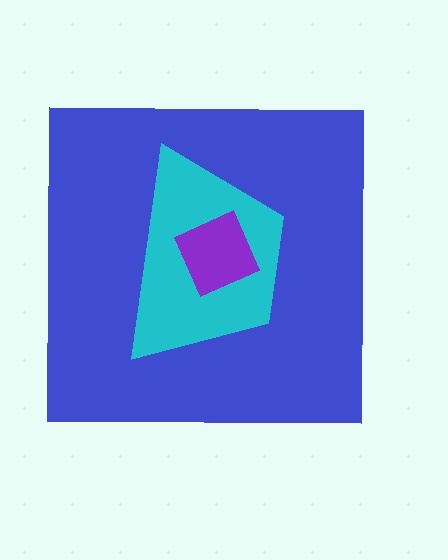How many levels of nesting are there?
3.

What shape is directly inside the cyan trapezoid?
The purple diamond.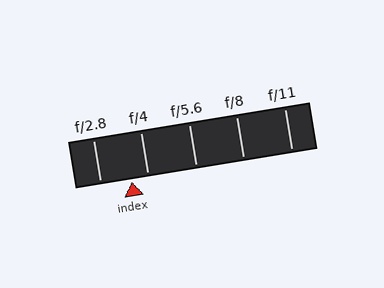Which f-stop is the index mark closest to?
The index mark is closest to f/4.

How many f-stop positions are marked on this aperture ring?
There are 5 f-stop positions marked.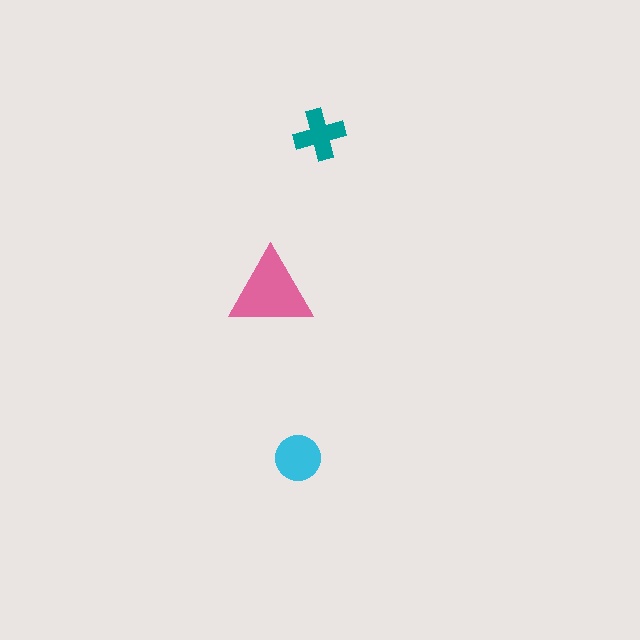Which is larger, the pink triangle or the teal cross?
The pink triangle.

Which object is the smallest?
The teal cross.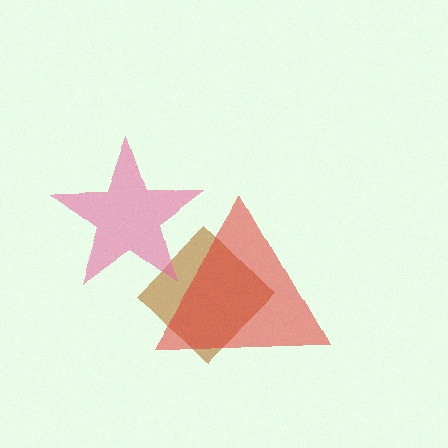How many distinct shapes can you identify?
There are 3 distinct shapes: a brown diamond, a red triangle, a pink star.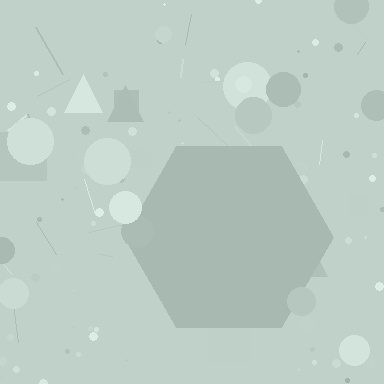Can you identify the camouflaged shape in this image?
The camouflaged shape is a hexagon.